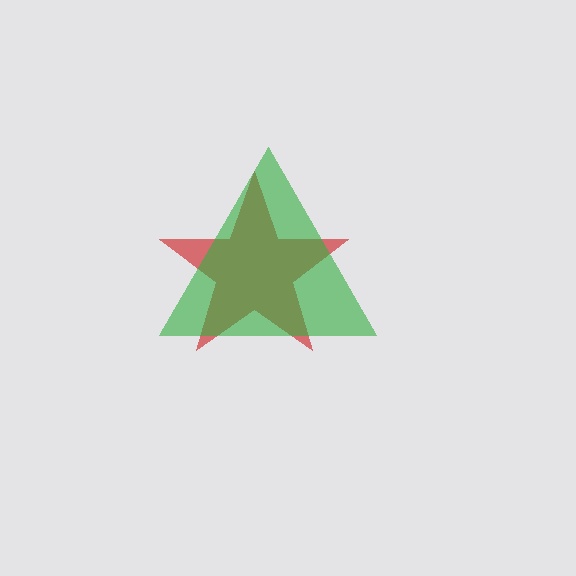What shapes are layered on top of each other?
The layered shapes are: a red star, a green triangle.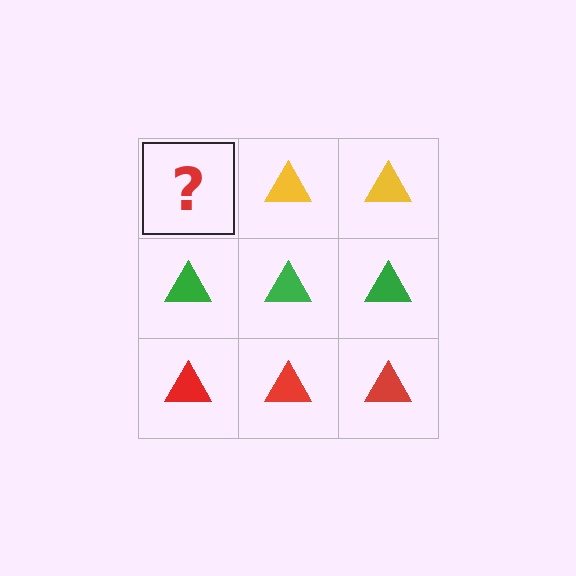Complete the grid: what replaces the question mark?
The question mark should be replaced with a yellow triangle.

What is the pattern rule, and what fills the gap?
The rule is that each row has a consistent color. The gap should be filled with a yellow triangle.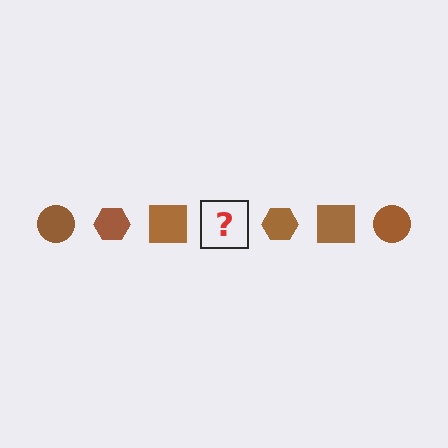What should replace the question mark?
The question mark should be replaced with a brown circle.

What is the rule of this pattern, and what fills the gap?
The rule is that the pattern cycles through circle, hexagon, square shapes in brown. The gap should be filled with a brown circle.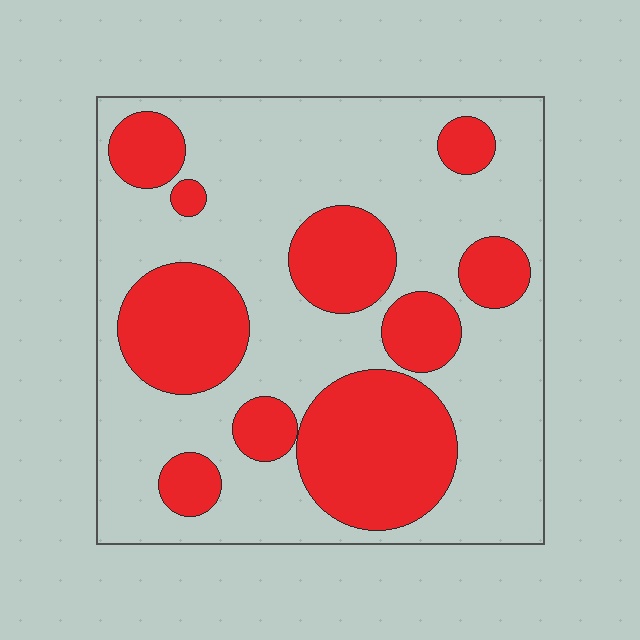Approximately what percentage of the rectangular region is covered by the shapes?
Approximately 35%.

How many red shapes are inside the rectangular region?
10.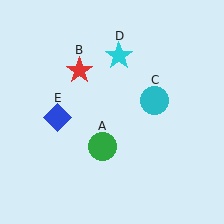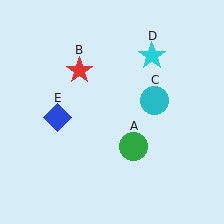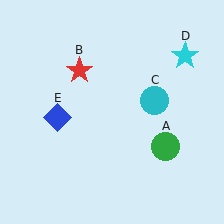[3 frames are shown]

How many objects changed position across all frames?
2 objects changed position: green circle (object A), cyan star (object D).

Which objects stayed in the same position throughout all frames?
Red star (object B) and cyan circle (object C) and blue diamond (object E) remained stationary.